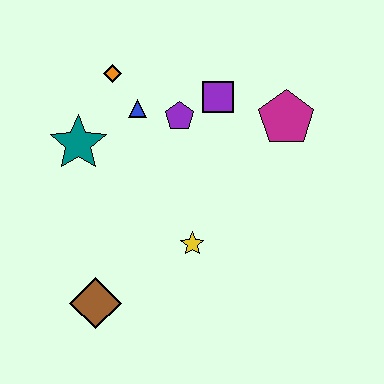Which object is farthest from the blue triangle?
The brown diamond is farthest from the blue triangle.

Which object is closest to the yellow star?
The brown diamond is closest to the yellow star.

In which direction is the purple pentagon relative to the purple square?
The purple pentagon is to the left of the purple square.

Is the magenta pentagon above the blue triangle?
No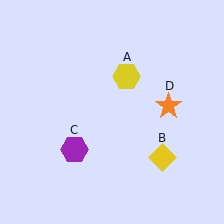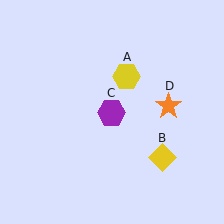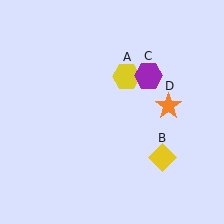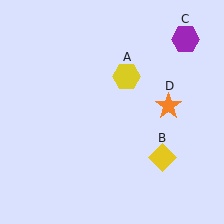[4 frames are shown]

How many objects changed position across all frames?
1 object changed position: purple hexagon (object C).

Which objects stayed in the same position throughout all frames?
Yellow hexagon (object A) and yellow diamond (object B) and orange star (object D) remained stationary.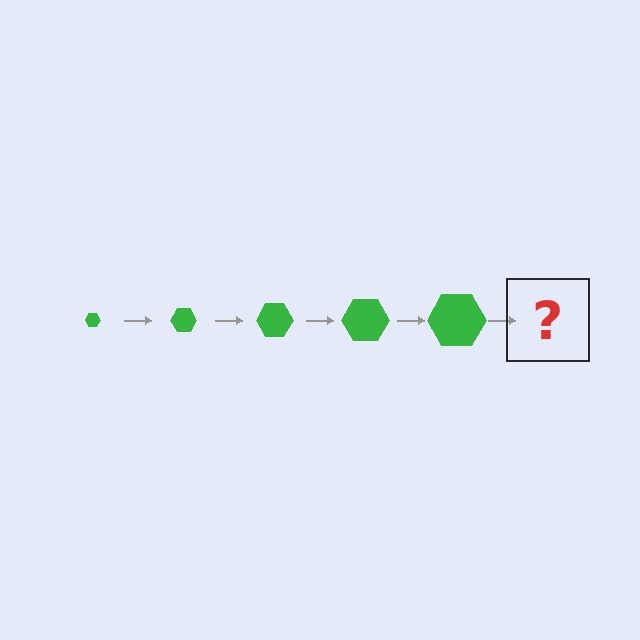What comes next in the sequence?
The next element should be a green hexagon, larger than the previous one.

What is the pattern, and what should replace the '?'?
The pattern is that the hexagon gets progressively larger each step. The '?' should be a green hexagon, larger than the previous one.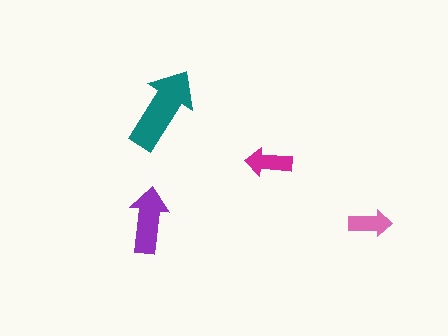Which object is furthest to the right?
The pink arrow is rightmost.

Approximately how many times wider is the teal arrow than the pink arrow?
About 2 times wider.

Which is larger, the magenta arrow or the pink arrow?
The magenta one.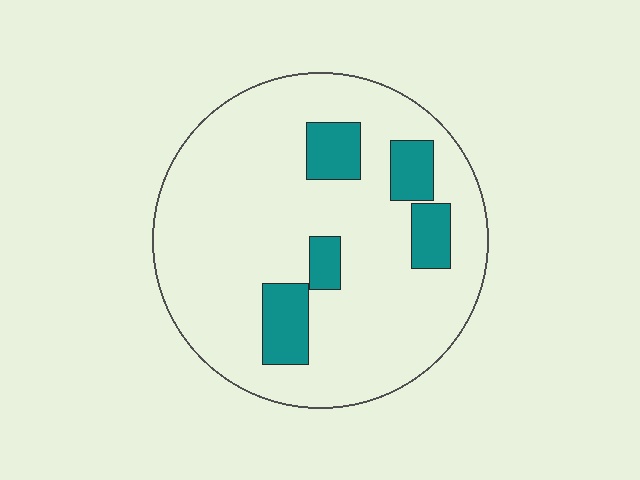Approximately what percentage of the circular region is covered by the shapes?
Approximately 15%.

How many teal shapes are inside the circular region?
5.